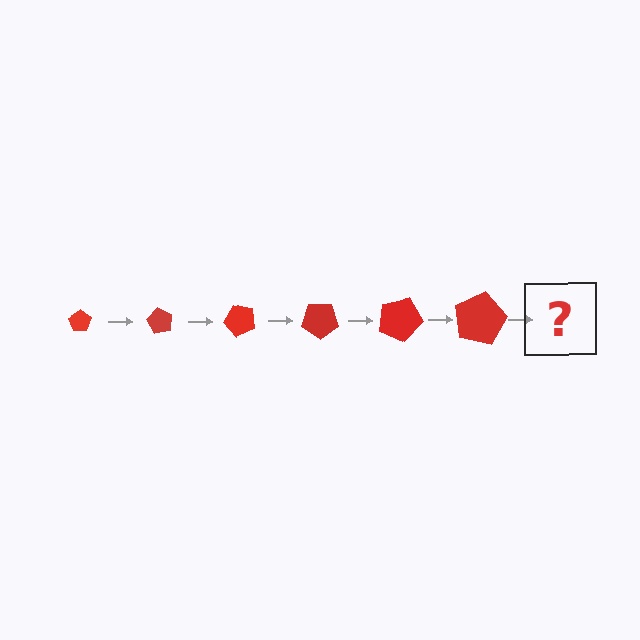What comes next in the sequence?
The next element should be a pentagon, larger than the previous one and rotated 360 degrees from the start.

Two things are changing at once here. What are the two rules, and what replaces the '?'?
The two rules are that the pentagon grows larger each step and it rotates 60 degrees each step. The '?' should be a pentagon, larger than the previous one and rotated 360 degrees from the start.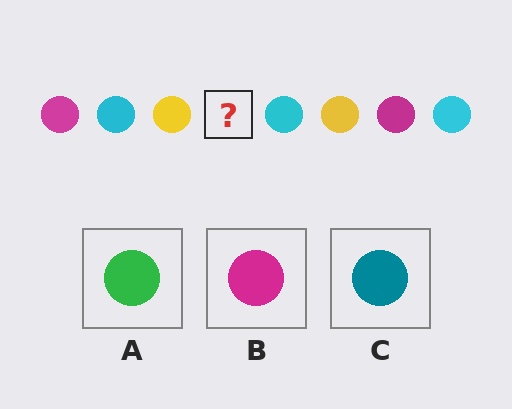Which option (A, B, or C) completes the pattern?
B.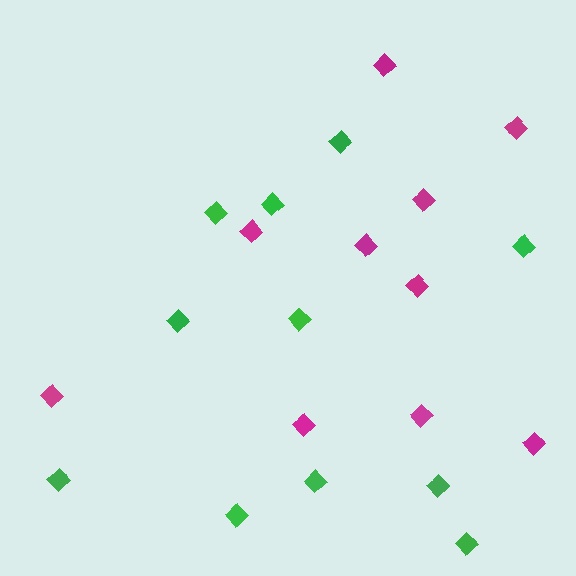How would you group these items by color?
There are 2 groups: one group of magenta diamonds (10) and one group of green diamonds (11).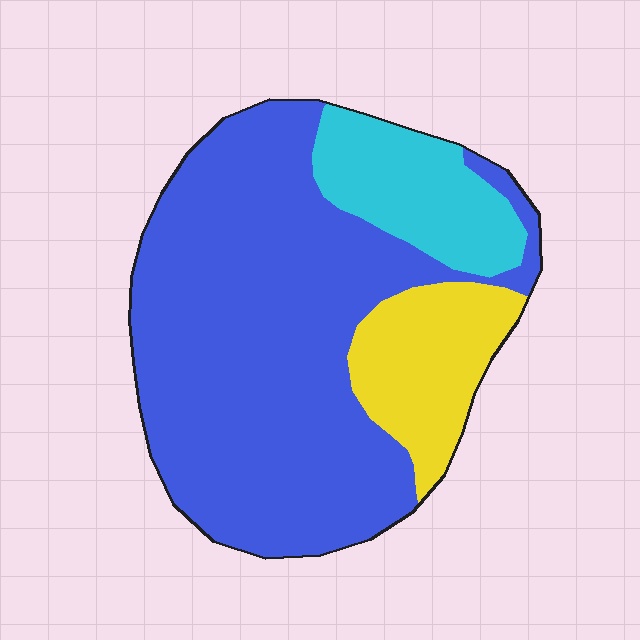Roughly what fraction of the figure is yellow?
Yellow covers 15% of the figure.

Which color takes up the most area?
Blue, at roughly 70%.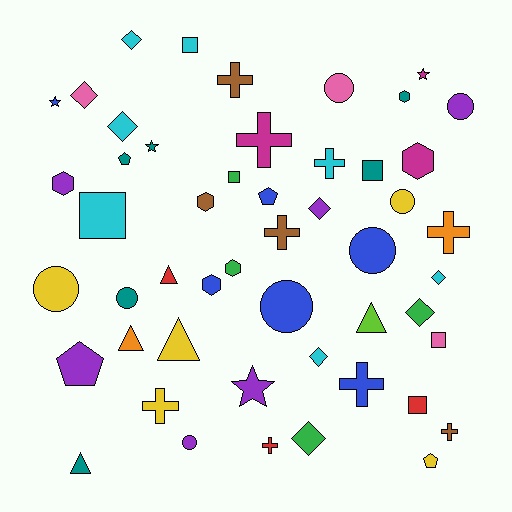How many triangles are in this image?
There are 5 triangles.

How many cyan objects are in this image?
There are 7 cyan objects.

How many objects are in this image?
There are 50 objects.